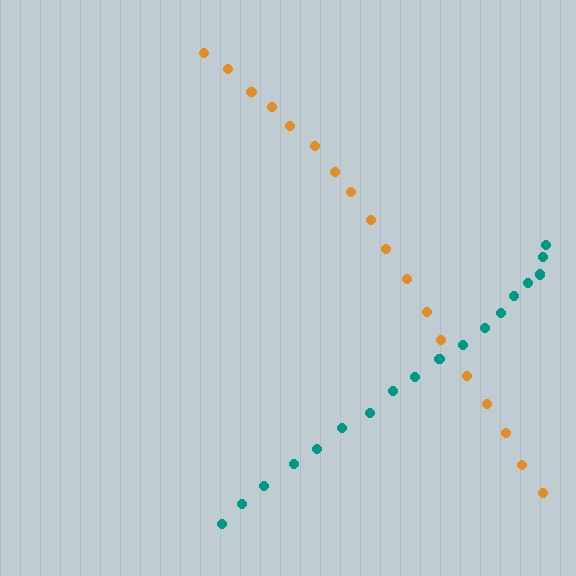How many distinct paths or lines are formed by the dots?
There are 2 distinct paths.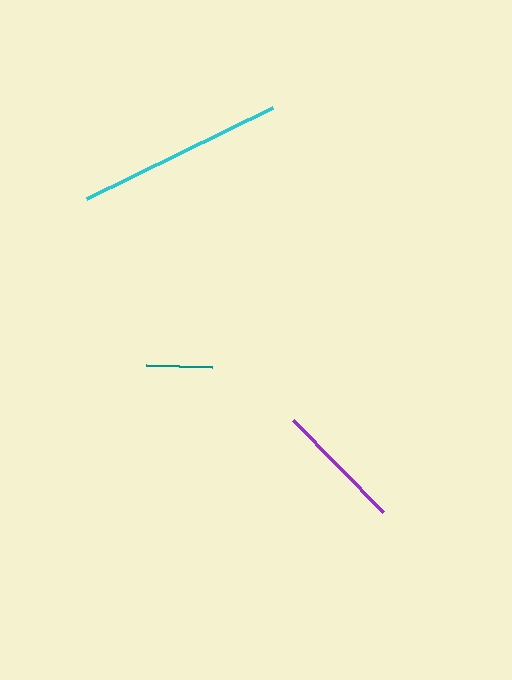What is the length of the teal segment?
The teal segment is approximately 66 pixels long.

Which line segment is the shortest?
The teal line is the shortest at approximately 66 pixels.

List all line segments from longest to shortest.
From longest to shortest: cyan, purple, teal.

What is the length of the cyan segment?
The cyan segment is approximately 207 pixels long.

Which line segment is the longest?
The cyan line is the longest at approximately 207 pixels.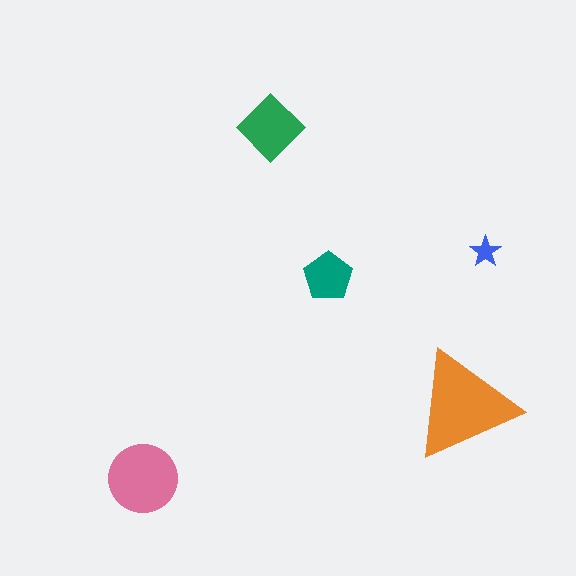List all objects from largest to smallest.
The orange triangle, the pink circle, the green diamond, the teal pentagon, the blue star.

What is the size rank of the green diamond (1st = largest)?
3rd.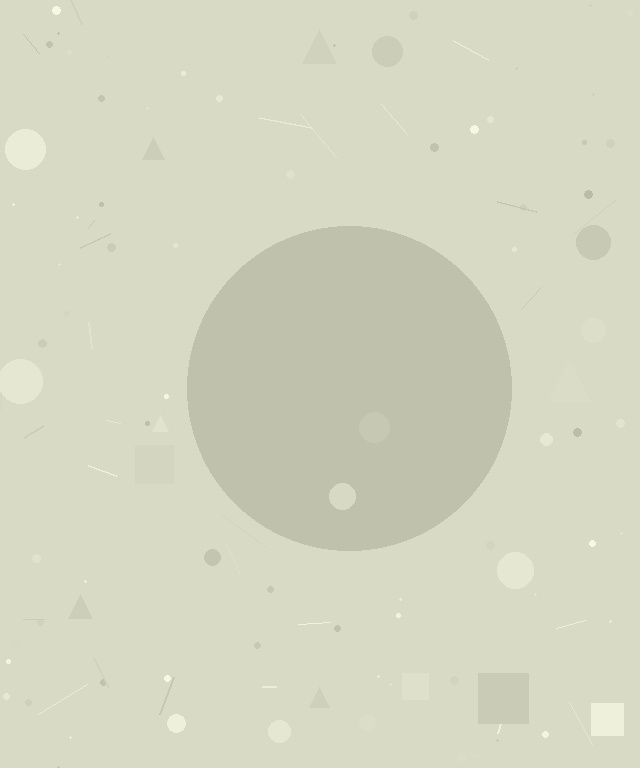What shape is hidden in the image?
A circle is hidden in the image.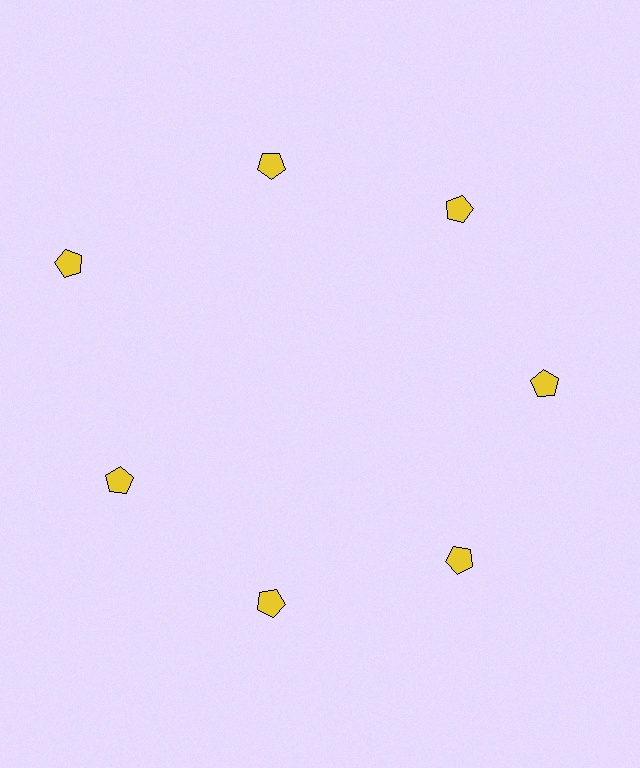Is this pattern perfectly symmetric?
No. The 7 yellow pentagons are arranged in a ring, but one element near the 10 o'clock position is pushed outward from the center, breaking the 7-fold rotational symmetry.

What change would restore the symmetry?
The symmetry would be restored by moving it inward, back onto the ring so that all 7 pentagons sit at equal angles and equal distance from the center.